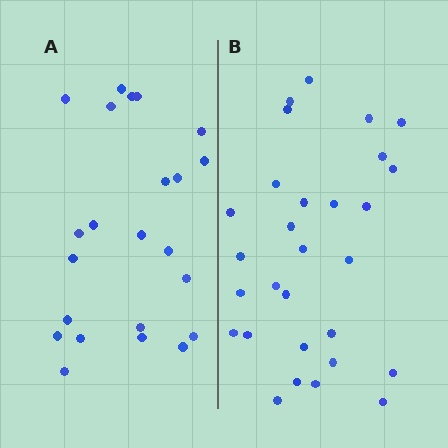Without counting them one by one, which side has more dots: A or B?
Region B (the right region) has more dots.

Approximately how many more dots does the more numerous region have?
Region B has about 6 more dots than region A.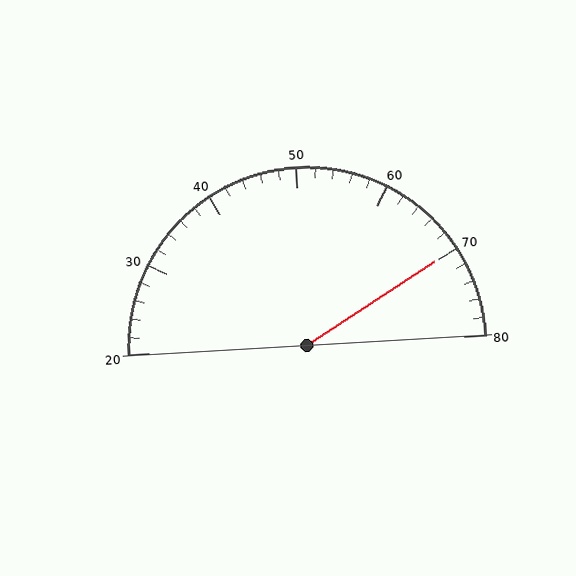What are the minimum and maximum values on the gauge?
The gauge ranges from 20 to 80.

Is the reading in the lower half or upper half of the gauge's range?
The reading is in the upper half of the range (20 to 80).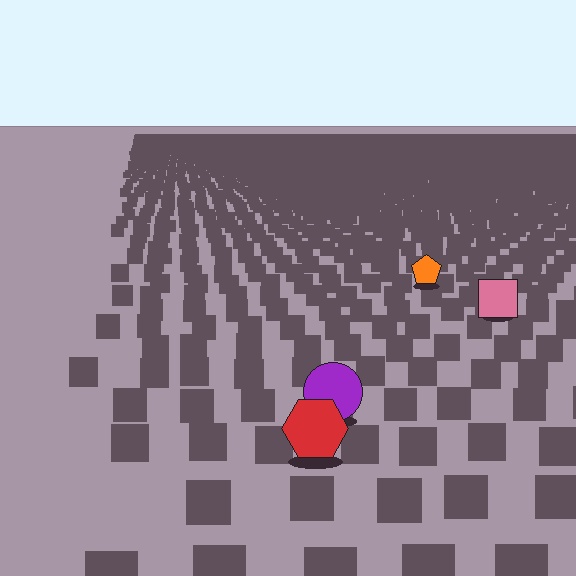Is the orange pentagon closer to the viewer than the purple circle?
No. The purple circle is closer — you can tell from the texture gradient: the ground texture is coarser near it.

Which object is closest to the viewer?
The red hexagon is closest. The texture marks near it are larger and more spread out.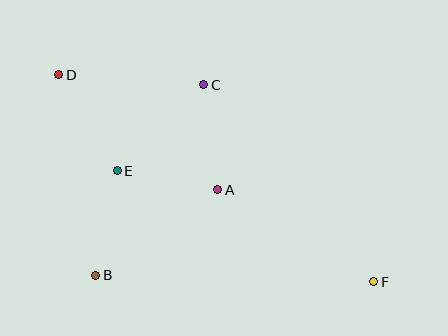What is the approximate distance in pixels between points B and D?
The distance between B and D is approximately 204 pixels.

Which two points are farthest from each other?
Points D and F are farthest from each other.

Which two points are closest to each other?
Points A and E are closest to each other.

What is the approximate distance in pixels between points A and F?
The distance between A and F is approximately 181 pixels.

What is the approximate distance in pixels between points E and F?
The distance between E and F is approximately 280 pixels.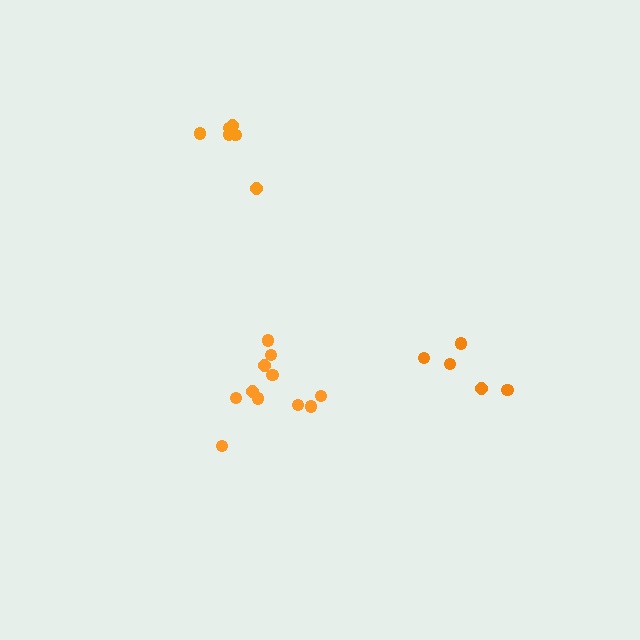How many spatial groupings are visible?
There are 3 spatial groupings.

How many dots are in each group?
Group 1: 6 dots, Group 2: 5 dots, Group 3: 11 dots (22 total).